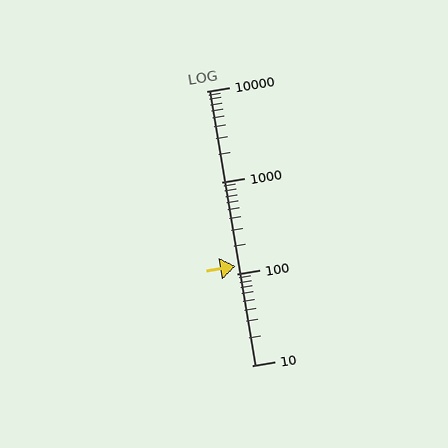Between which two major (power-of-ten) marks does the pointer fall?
The pointer is between 100 and 1000.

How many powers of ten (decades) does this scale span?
The scale spans 3 decades, from 10 to 10000.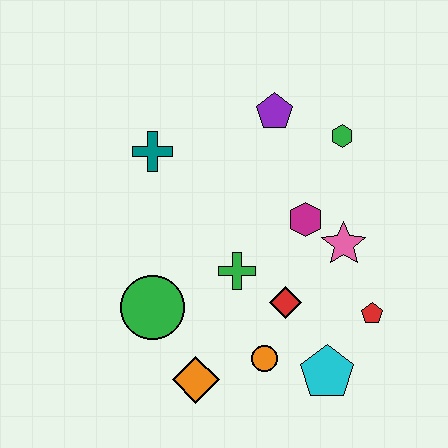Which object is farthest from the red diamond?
The teal cross is farthest from the red diamond.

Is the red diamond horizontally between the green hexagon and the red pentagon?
No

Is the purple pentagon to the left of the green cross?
No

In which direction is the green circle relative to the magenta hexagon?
The green circle is to the left of the magenta hexagon.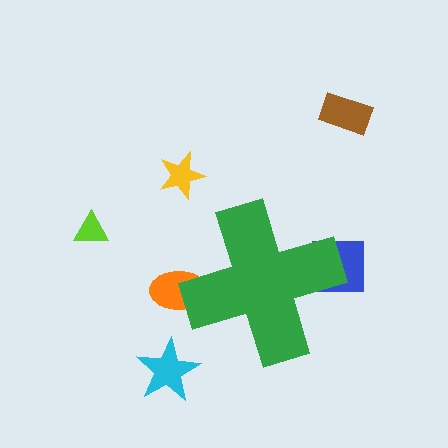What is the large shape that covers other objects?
A green cross.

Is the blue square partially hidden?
Yes, the blue square is partially hidden behind the green cross.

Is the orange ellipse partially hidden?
Yes, the orange ellipse is partially hidden behind the green cross.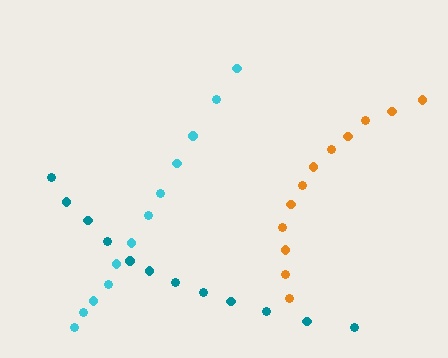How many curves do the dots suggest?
There are 3 distinct paths.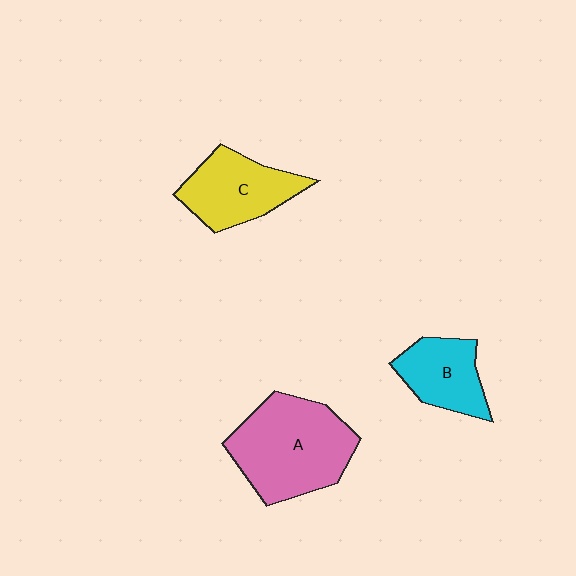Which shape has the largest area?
Shape A (pink).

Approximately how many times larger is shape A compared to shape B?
Approximately 1.8 times.